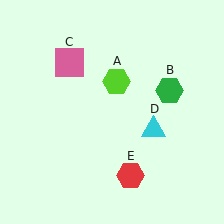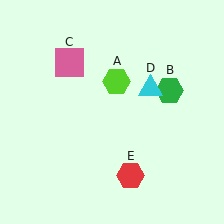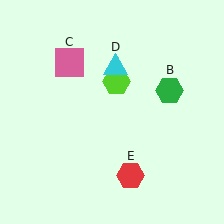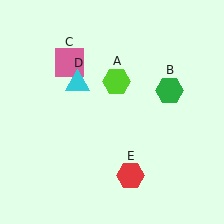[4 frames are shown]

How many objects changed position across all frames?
1 object changed position: cyan triangle (object D).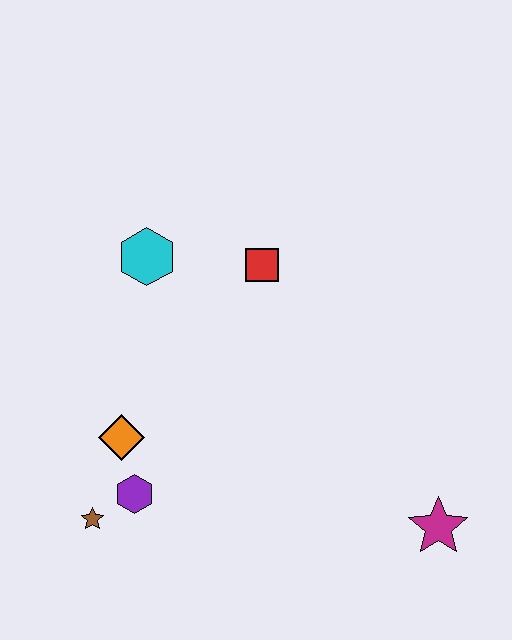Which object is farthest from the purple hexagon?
The magenta star is farthest from the purple hexagon.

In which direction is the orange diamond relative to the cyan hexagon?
The orange diamond is below the cyan hexagon.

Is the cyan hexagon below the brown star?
No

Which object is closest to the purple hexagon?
The brown star is closest to the purple hexagon.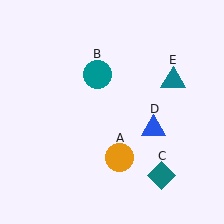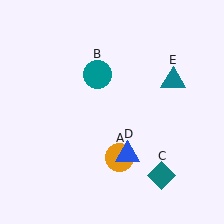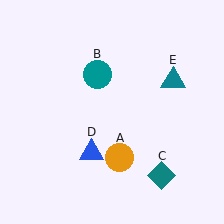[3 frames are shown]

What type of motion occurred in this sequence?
The blue triangle (object D) rotated clockwise around the center of the scene.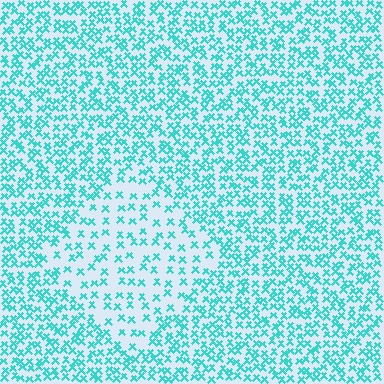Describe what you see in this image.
The image contains small cyan elements arranged at two different densities. A diamond-shaped region is visible where the elements are less densely packed than the surrounding area.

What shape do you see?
I see a diamond.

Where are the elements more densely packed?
The elements are more densely packed outside the diamond boundary.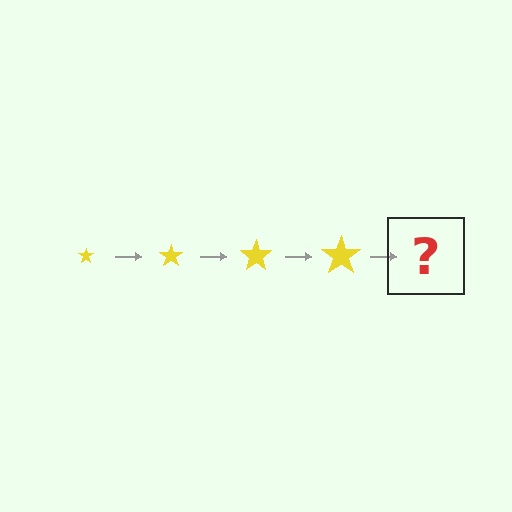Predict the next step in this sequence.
The next step is a yellow star, larger than the previous one.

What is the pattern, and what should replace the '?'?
The pattern is that the star gets progressively larger each step. The '?' should be a yellow star, larger than the previous one.